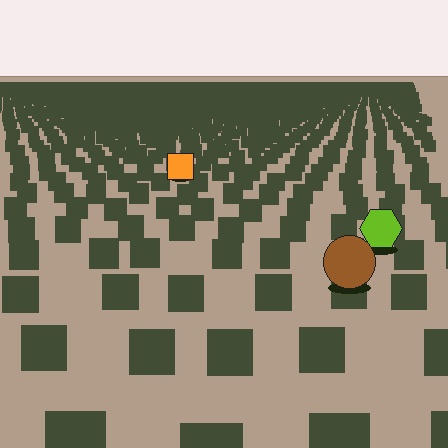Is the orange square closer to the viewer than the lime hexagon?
No. The lime hexagon is closer — you can tell from the texture gradient: the ground texture is coarser near it.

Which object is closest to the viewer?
The brown circle is closest. The texture marks near it are larger and more spread out.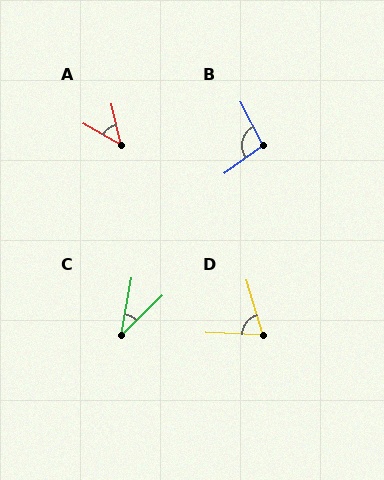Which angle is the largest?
B, at approximately 98 degrees.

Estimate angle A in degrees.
Approximately 47 degrees.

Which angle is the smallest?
C, at approximately 35 degrees.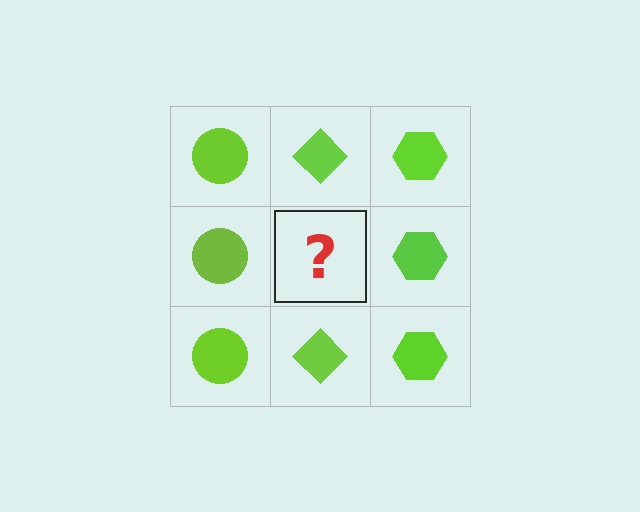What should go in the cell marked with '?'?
The missing cell should contain a lime diamond.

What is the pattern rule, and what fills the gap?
The rule is that each column has a consistent shape. The gap should be filled with a lime diamond.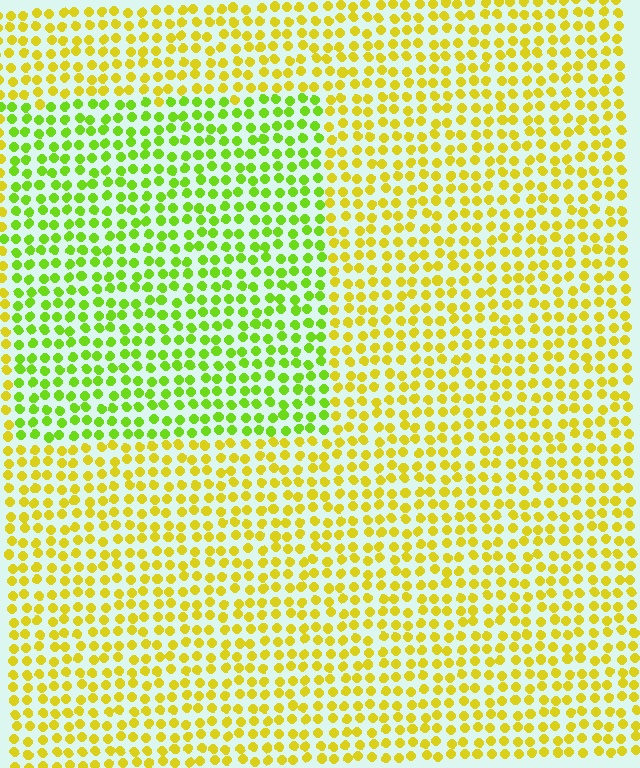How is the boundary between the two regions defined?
The boundary is defined purely by a slight shift in hue (about 38 degrees). Spacing, size, and orientation are identical on both sides.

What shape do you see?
I see a rectangle.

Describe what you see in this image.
The image is filled with small yellow elements in a uniform arrangement. A rectangle-shaped region is visible where the elements are tinted to a slightly different hue, forming a subtle color boundary.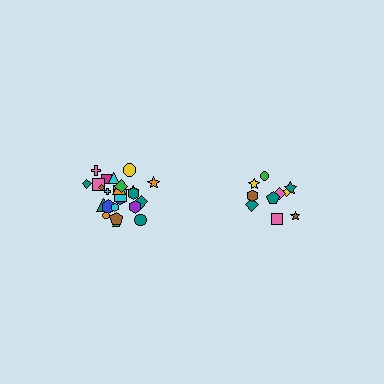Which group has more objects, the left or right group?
The left group.